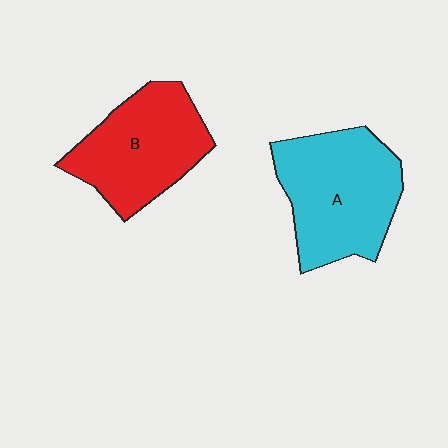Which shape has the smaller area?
Shape B (red).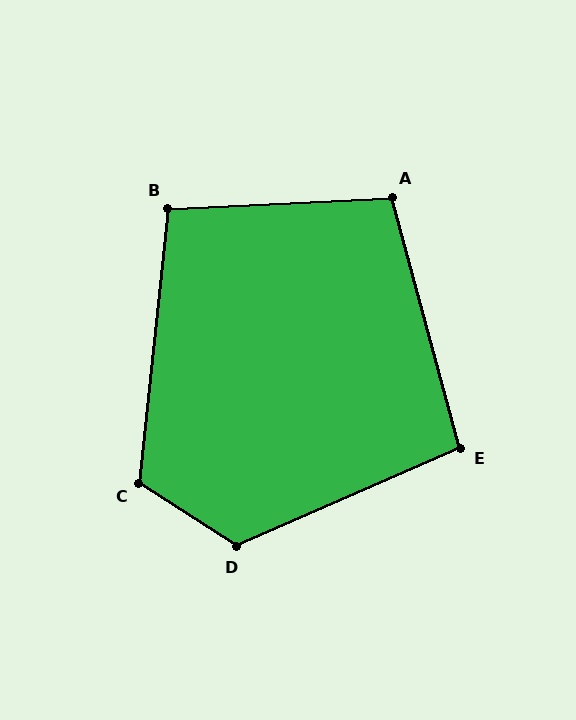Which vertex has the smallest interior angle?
E, at approximately 99 degrees.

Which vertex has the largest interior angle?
D, at approximately 123 degrees.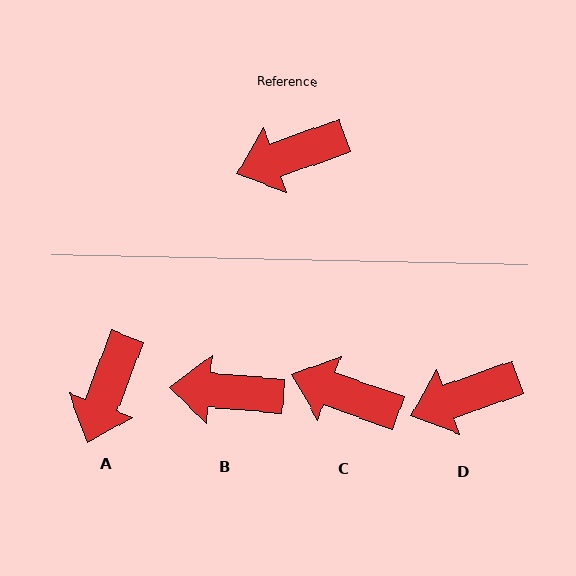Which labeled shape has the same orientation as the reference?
D.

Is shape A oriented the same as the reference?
No, it is off by about 50 degrees.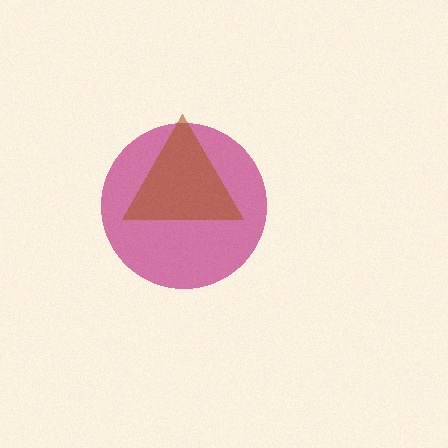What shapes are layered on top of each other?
The layered shapes are: a magenta circle, a brown triangle.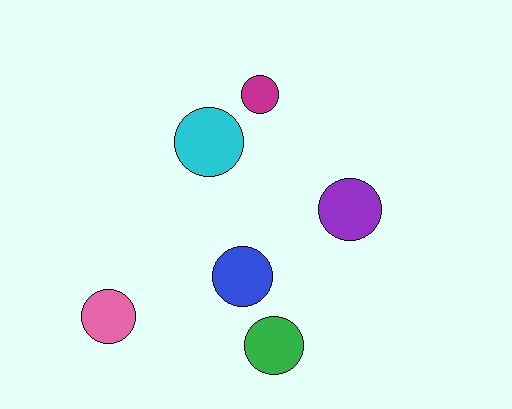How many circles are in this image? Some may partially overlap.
There are 6 circles.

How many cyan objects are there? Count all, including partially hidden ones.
There is 1 cyan object.